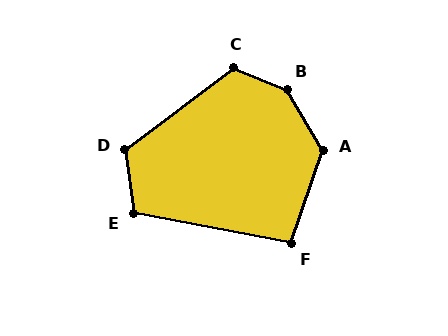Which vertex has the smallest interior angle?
F, at approximately 99 degrees.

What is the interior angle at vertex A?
Approximately 130 degrees (obtuse).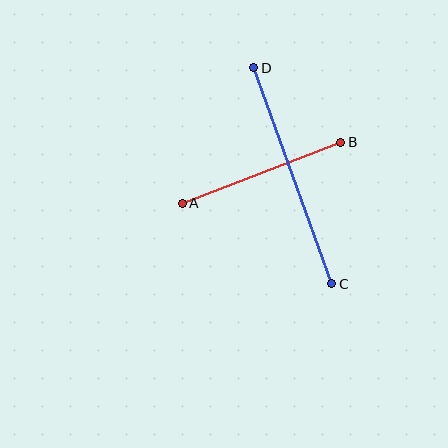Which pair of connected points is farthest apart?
Points C and D are farthest apart.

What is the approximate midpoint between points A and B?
The midpoint is at approximately (261, 173) pixels.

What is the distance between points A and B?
The distance is approximately 170 pixels.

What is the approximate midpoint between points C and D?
The midpoint is at approximately (293, 176) pixels.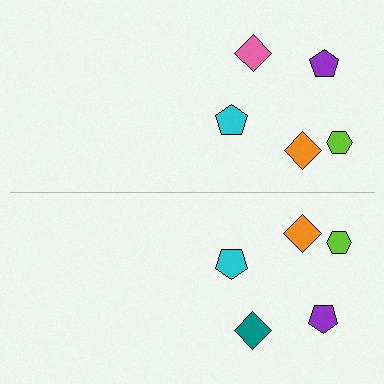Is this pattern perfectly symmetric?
No, the pattern is not perfectly symmetric. The teal diamond on the bottom side breaks the symmetry — its mirror counterpart is pink.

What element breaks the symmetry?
The teal diamond on the bottom side breaks the symmetry — its mirror counterpart is pink.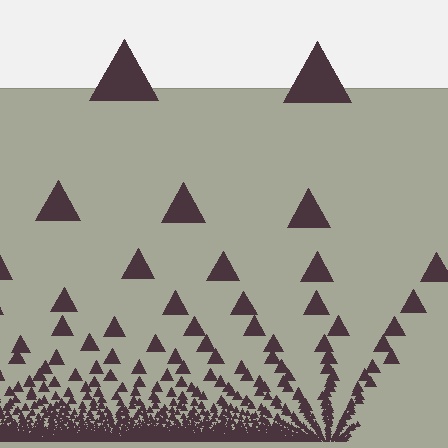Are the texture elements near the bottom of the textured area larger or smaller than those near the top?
Smaller. The gradient is inverted — elements near the bottom are smaller and denser.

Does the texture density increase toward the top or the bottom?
Density increases toward the bottom.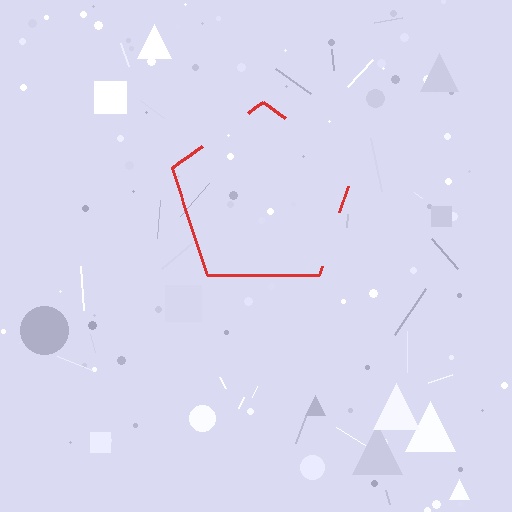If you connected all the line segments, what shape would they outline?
They would outline a pentagon.